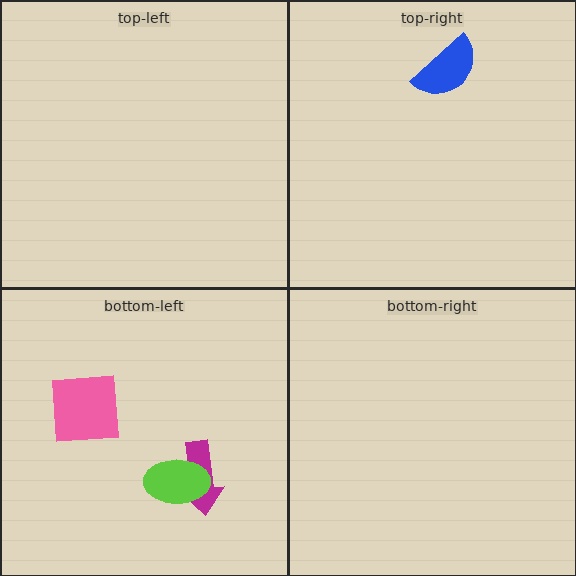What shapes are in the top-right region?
The blue semicircle.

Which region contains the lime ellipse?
The bottom-left region.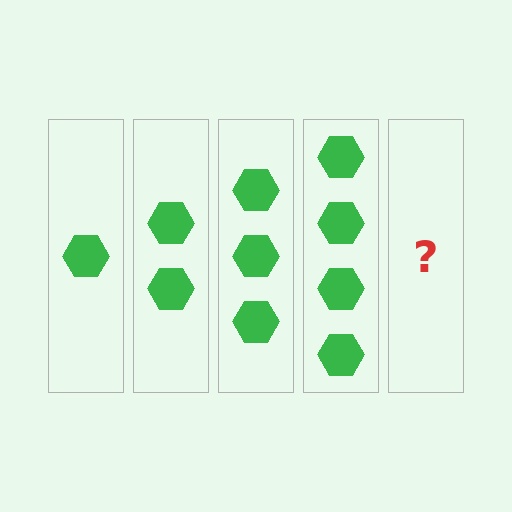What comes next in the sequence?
The next element should be 5 hexagons.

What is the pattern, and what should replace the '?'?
The pattern is that each step adds one more hexagon. The '?' should be 5 hexagons.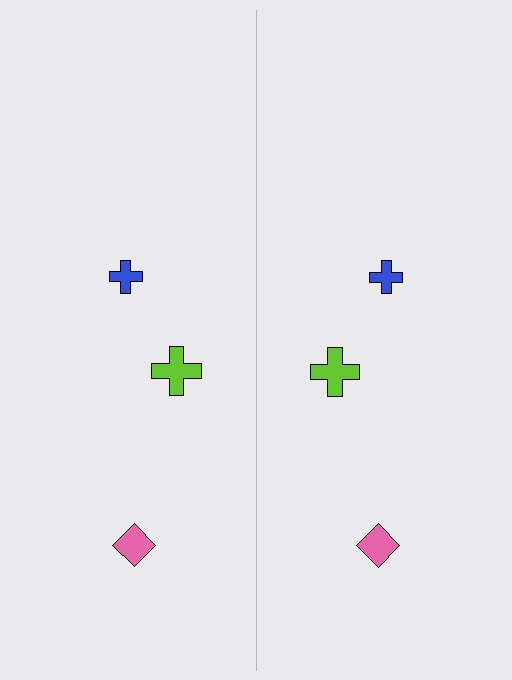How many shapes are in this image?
There are 6 shapes in this image.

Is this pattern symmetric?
Yes, this pattern has bilateral (reflection) symmetry.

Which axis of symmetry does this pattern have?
The pattern has a vertical axis of symmetry running through the center of the image.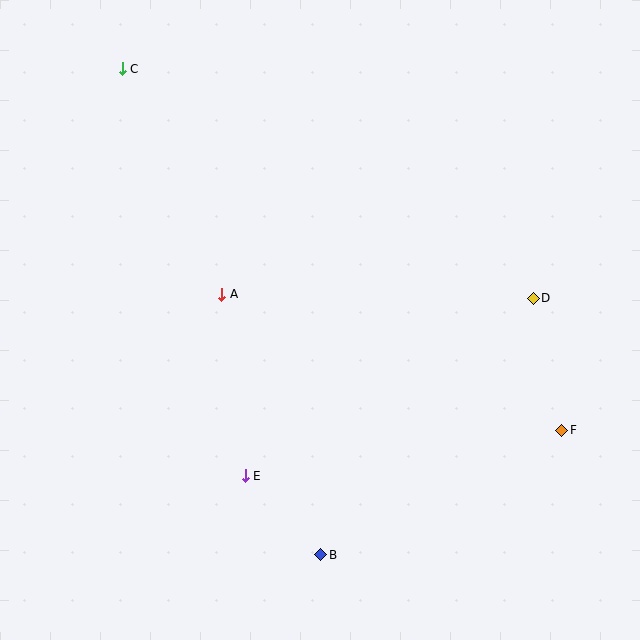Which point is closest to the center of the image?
Point A at (222, 294) is closest to the center.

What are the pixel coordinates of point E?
Point E is at (245, 476).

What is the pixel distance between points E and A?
The distance between E and A is 183 pixels.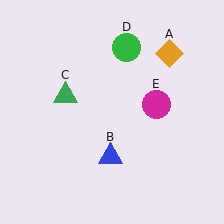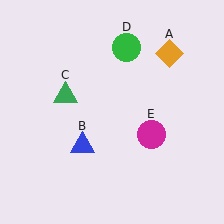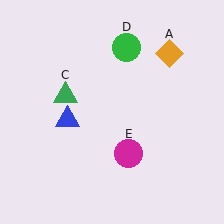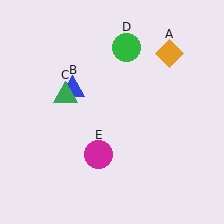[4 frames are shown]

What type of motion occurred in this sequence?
The blue triangle (object B), magenta circle (object E) rotated clockwise around the center of the scene.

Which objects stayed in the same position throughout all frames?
Orange diamond (object A) and green triangle (object C) and green circle (object D) remained stationary.